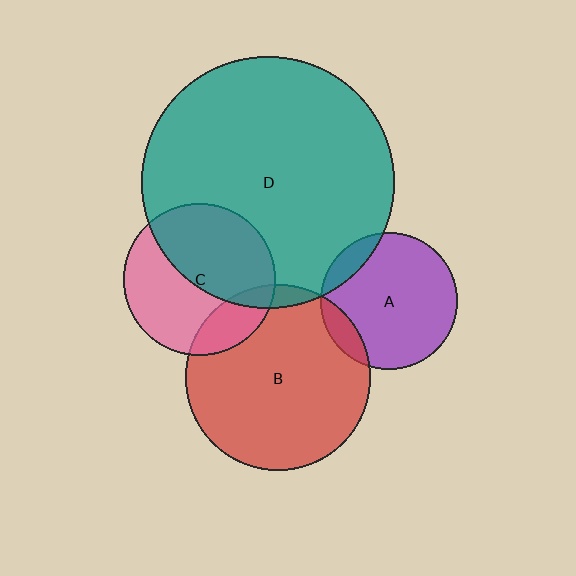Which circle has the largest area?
Circle D (teal).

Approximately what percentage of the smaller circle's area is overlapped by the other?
Approximately 10%.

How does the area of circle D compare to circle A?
Approximately 3.4 times.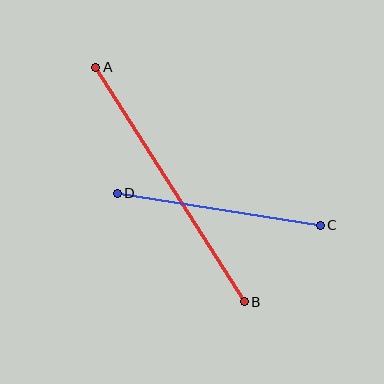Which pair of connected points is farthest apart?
Points A and B are farthest apart.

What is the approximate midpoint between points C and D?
The midpoint is at approximately (219, 209) pixels.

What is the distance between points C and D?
The distance is approximately 205 pixels.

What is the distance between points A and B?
The distance is approximately 277 pixels.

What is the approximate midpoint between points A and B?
The midpoint is at approximately (170, 184) pixels.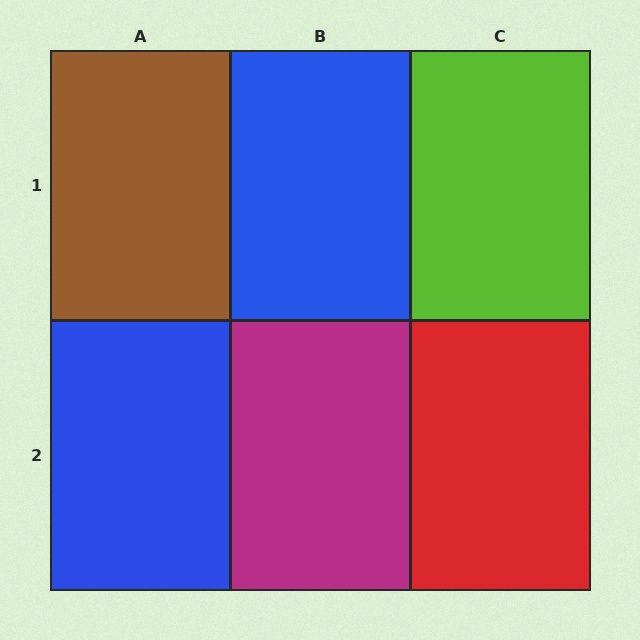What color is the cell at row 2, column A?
Blue.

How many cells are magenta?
1 cell is magenta.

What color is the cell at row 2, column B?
Magenta.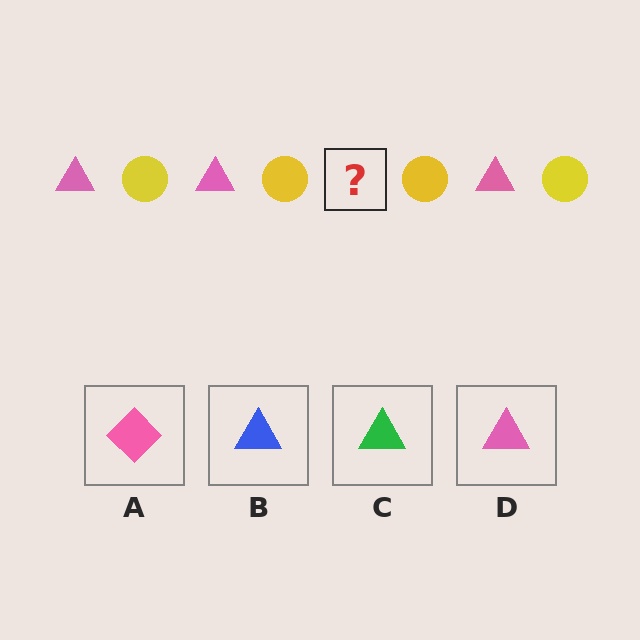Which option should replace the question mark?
Option D.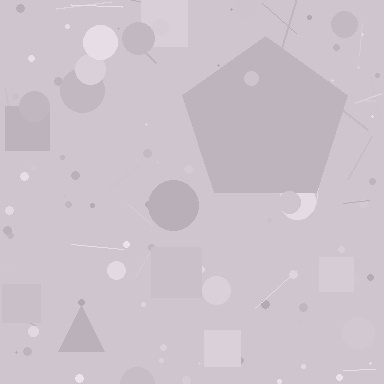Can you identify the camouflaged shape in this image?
The camouflaged shape is a pentagon.